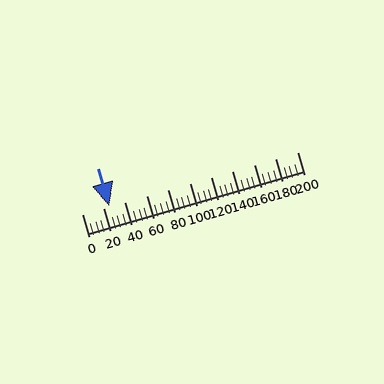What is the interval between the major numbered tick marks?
The major tick marks are spaced 20 units apart.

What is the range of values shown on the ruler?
The ruler shows values from 0 to 200.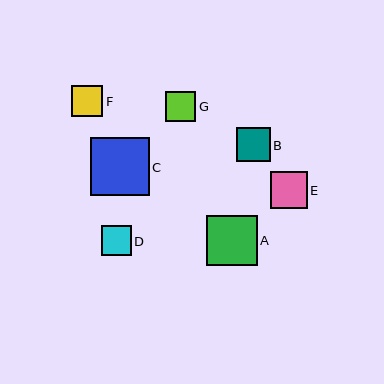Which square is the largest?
Square C is the largest with a size of approximately 59 pixels.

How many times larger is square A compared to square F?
Square A is approximately 1.6 times the size of square F.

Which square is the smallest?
Square G is the smallest with a size of approximately 30 pixels.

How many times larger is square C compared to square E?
Square C is approximately 1.6 times the size of square E.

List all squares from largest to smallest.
From largest to smallest: C, A, E, B, F, D, G.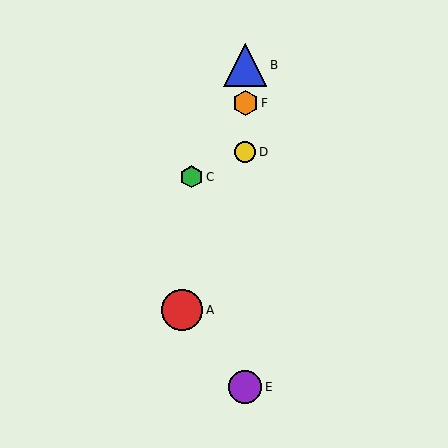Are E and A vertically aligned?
No, E is at x≈245 and A is at x≈182.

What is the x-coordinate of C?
Object C is at x≈191.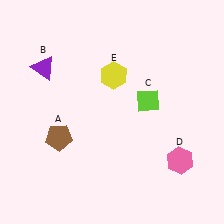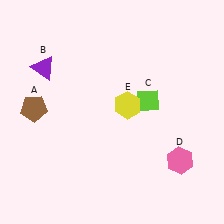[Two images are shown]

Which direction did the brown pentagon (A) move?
The brown pentagon (A) moved up.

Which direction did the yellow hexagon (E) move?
The yellow hexagon (E) moved down.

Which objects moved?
The objects that moved are: the brown pentagon (A), the yellow hexagon (E).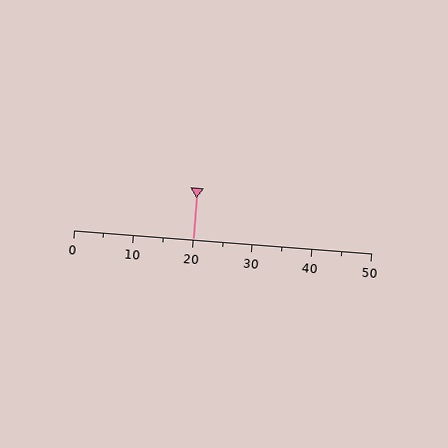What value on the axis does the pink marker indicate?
The marker indicates approximately 20.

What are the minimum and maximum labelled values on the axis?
The axis runs from 0 to 50.